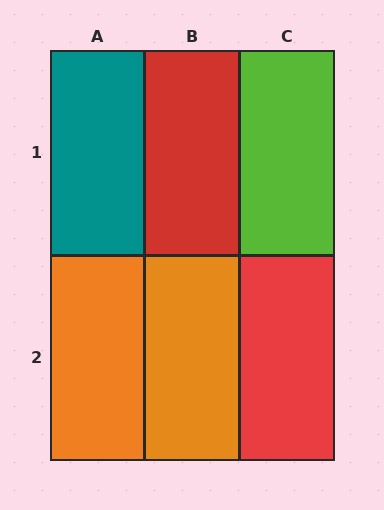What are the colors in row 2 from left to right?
Orange, orange, red.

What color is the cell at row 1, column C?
Lime.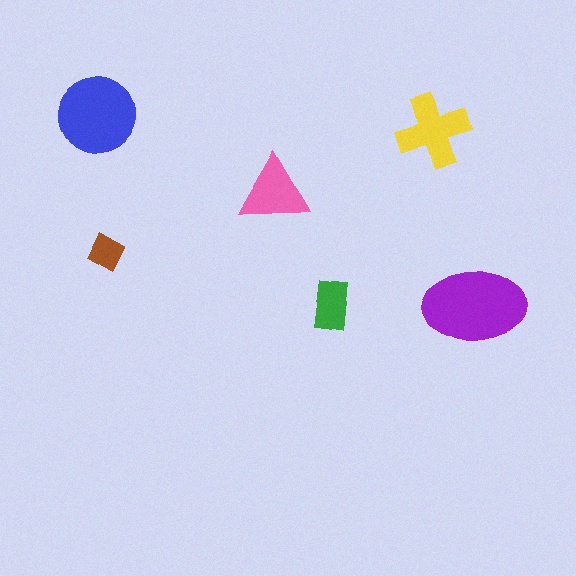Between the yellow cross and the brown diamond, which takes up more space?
The yellow cross.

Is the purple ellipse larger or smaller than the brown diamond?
Larger.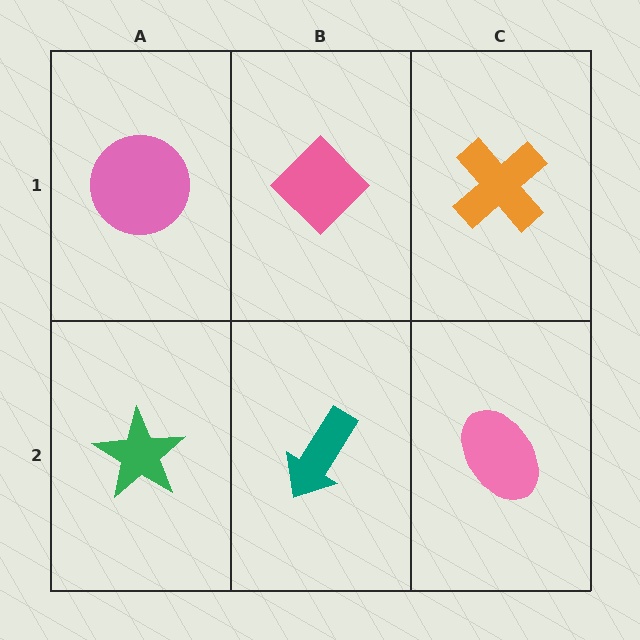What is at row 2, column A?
A green star.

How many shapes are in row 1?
3 shapes.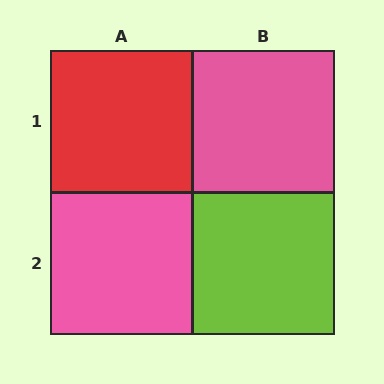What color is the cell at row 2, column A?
Pink.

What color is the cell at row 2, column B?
Lime.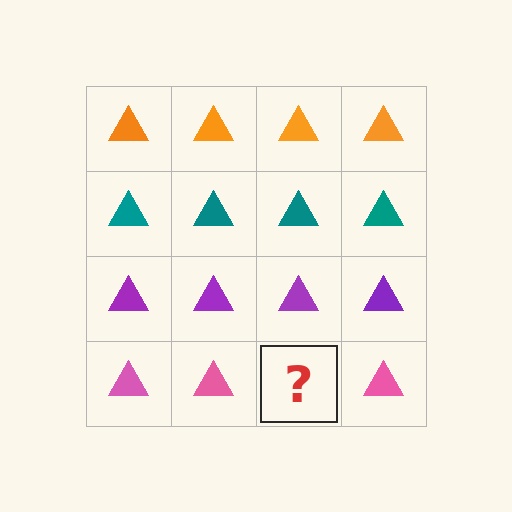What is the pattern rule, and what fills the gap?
The rule is that each row has a consistent color. The gap should be filled with a pink triangle.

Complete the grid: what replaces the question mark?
The question mark should be replaced with a pink triangle.